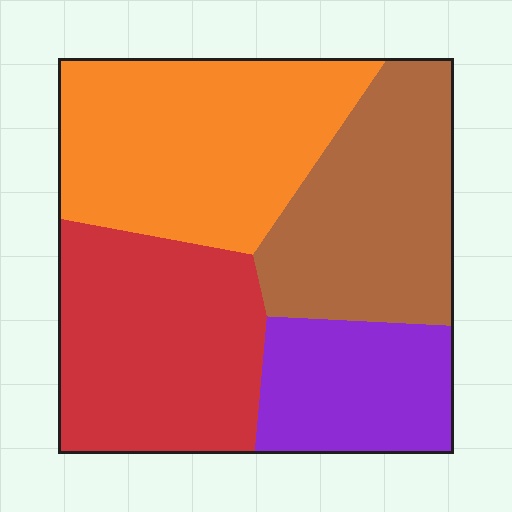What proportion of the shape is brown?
Brown takes up less than a quarter of the shape.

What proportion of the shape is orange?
Orange takes up between a sixth and a third of the shape.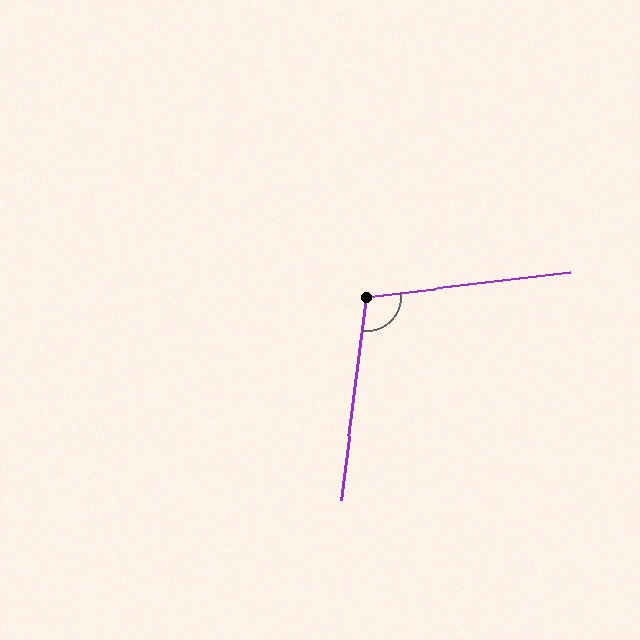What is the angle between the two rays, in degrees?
Approximately 104 degrees.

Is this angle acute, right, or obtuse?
It is obtuse.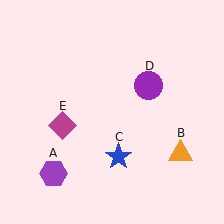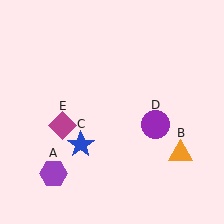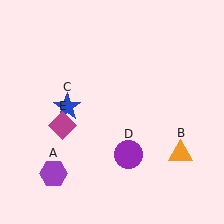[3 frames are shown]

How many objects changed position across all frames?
2 objects changed position: blue star (object C), purple circle (object D).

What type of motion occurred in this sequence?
The blue star (object C), purple circle (object D) rotated clockwise around the center of the scene.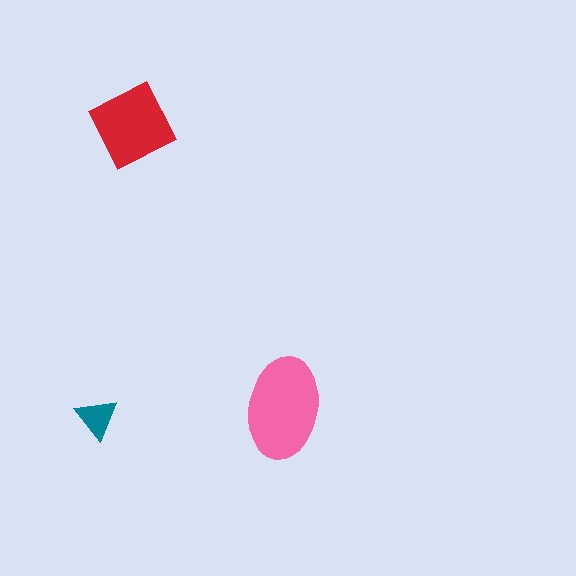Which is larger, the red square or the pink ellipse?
The pink ellipse.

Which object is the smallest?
The teal triangle.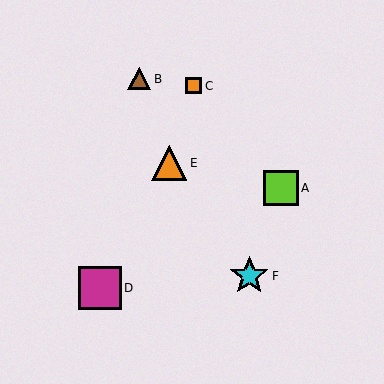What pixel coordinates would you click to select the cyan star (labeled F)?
Click at (249, 276) to select the cyan star F.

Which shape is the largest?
The magenta square (labeled D) is the largest.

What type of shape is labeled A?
Shape A is a lime square.